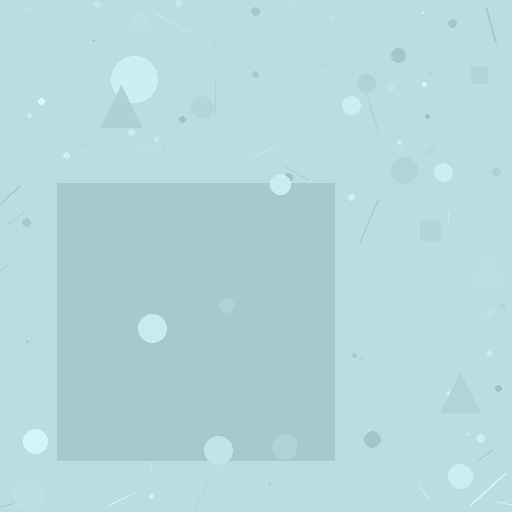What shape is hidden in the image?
A square is hidden in the image.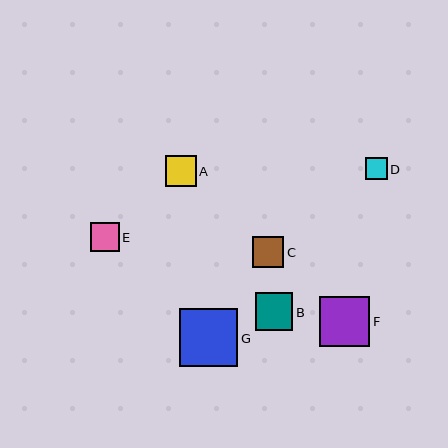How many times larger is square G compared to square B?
Square G is approximately 1.6 times the size of square B.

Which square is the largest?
Square G is the largest with a size of approximately 58 pixels.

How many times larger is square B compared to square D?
Square B is approximately 1.7 times the size of square D.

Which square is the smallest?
Square D is the smallest with a size of approximately 22 pixels.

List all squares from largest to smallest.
From largest to smallest: G, F, B, C, A, E, D.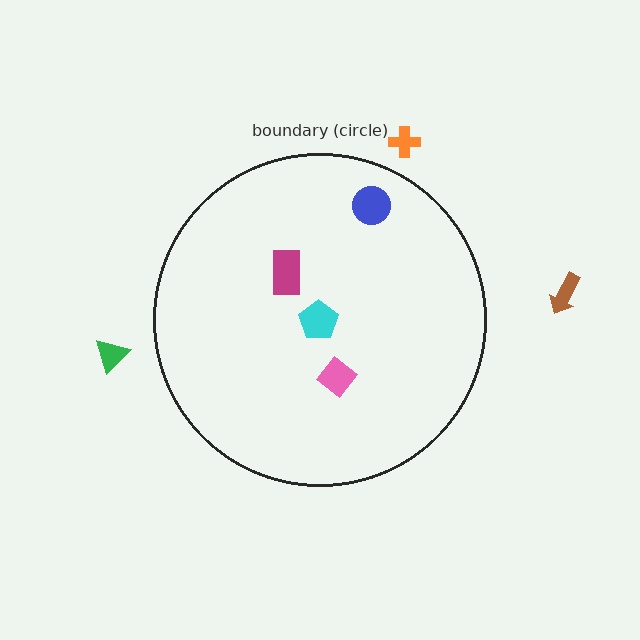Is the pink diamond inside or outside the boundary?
Inside.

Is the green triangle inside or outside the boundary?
Outside.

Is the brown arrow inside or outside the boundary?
Outside.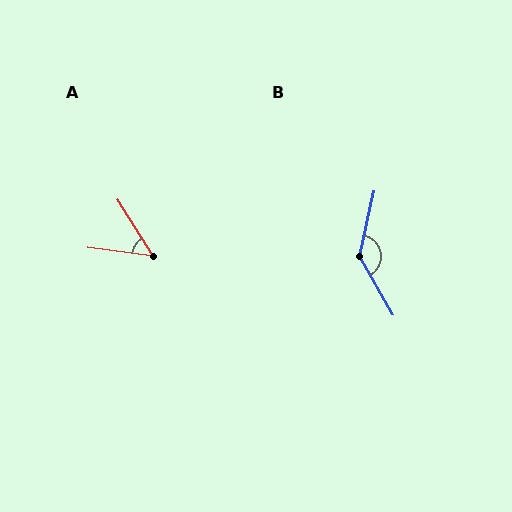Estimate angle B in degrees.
Approximately 138 degrees.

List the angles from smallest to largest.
A (50°), B (138°).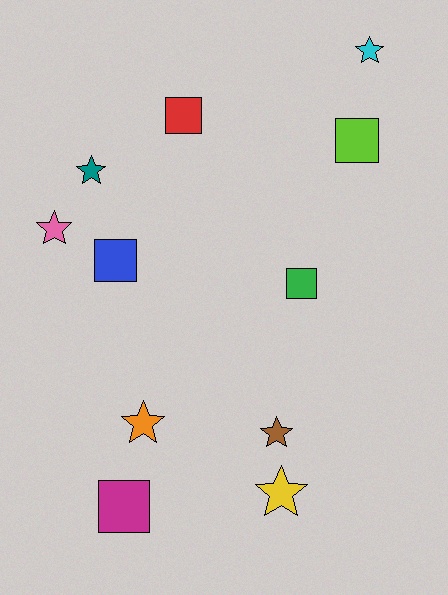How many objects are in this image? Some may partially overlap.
There are 11 objects.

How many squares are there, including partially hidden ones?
There are 5 squares.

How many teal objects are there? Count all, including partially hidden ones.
There is 1 teal object.